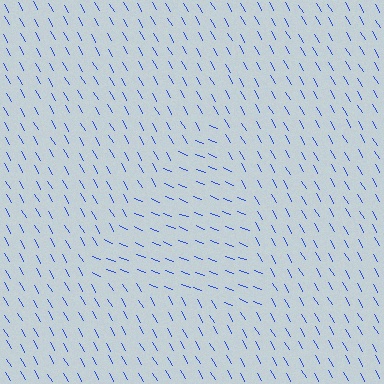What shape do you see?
I see a triangle.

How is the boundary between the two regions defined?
The boundary is defined purely by a change in line orientation (approximately 39 degrees difference). All lines are the same color and thickness.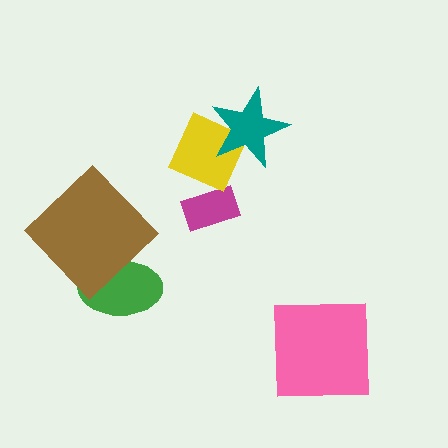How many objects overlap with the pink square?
0 objects overlap with the pink square.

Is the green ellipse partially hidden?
Yes, it is partially covered by another shape.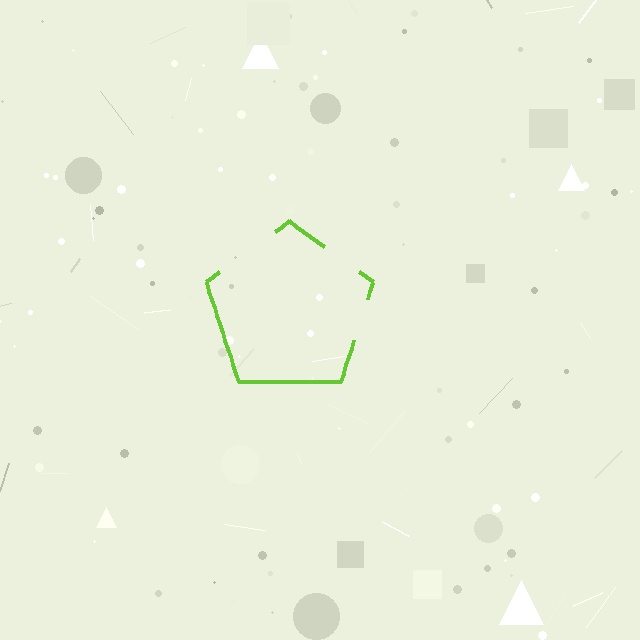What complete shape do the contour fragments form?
The contour fragments form a pentagon.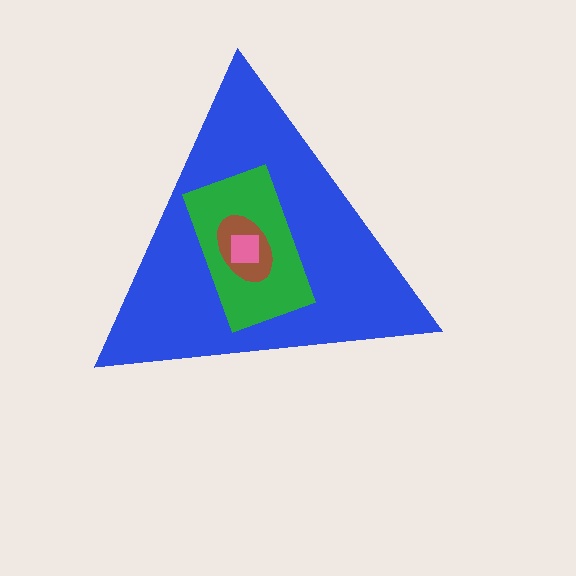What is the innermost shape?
The pink square.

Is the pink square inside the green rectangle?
Yes.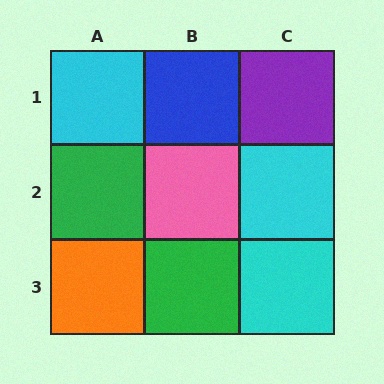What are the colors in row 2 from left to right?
Green, pink, cyan.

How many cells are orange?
1 cell is orange.